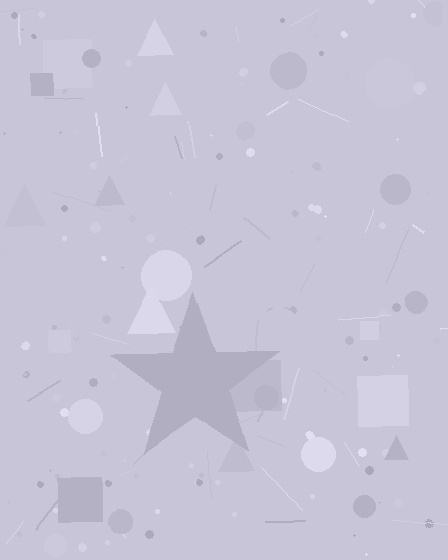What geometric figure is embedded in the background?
A star is embedded in the background.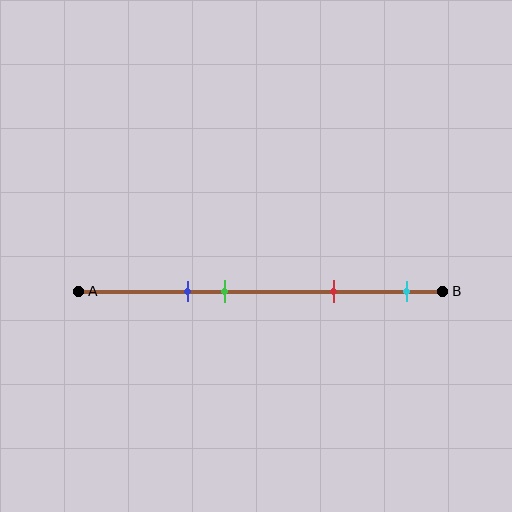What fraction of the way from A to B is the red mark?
The red mark is approximately 70% (0.7) of the way from A to B.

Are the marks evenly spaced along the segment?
No, the marks are not evenly spaced.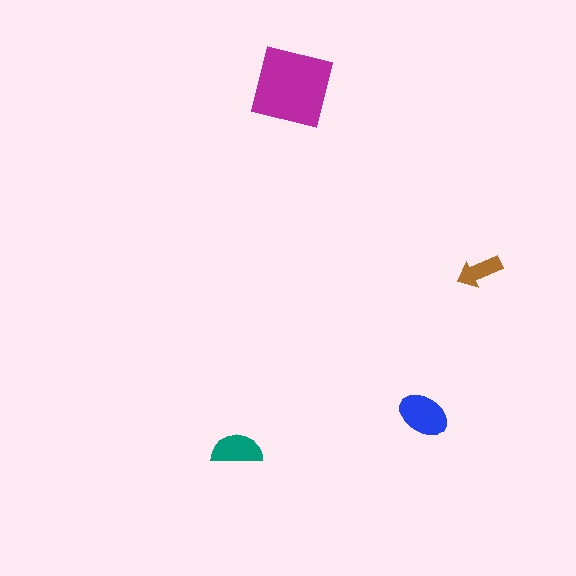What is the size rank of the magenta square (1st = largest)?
1st.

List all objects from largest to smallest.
The magenta square, the blue ellipse, the teal semicircle, the brown arrow.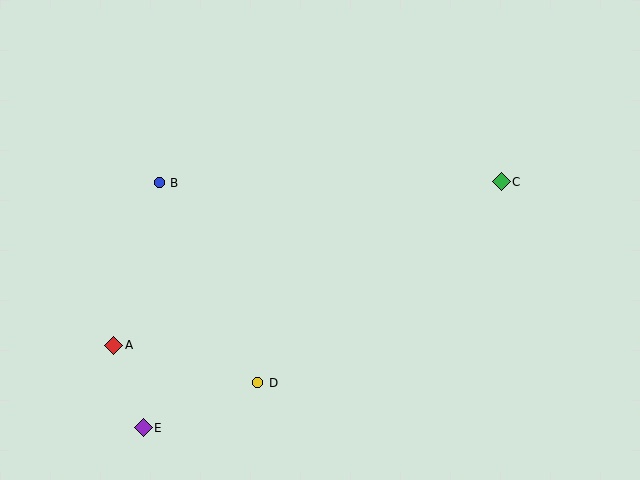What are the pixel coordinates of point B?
Point B is at (159, 183).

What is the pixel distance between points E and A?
The distance between E and A is 88 pixels.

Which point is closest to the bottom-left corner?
Point E is closest to the bottom-left corner.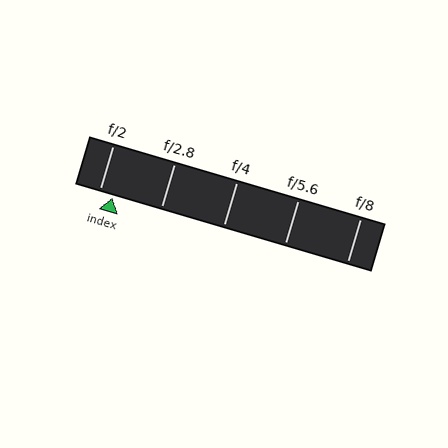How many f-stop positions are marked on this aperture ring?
There are 5 f-stop positions marked.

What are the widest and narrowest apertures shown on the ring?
The widest aperture shown is f/2 and the narrowest is f/8.